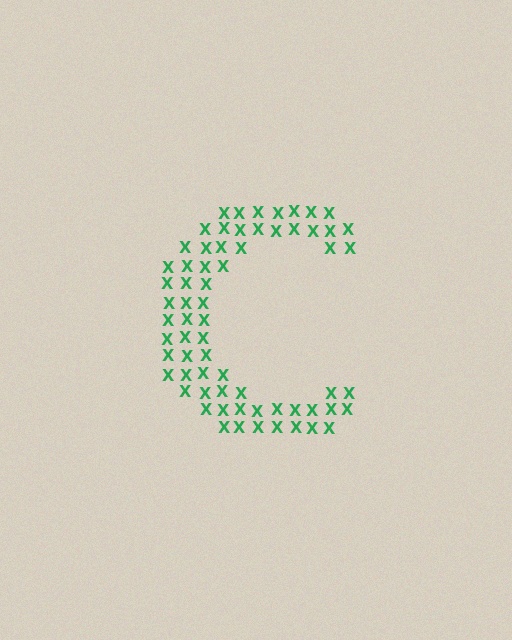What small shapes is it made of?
It is made of small letter X's.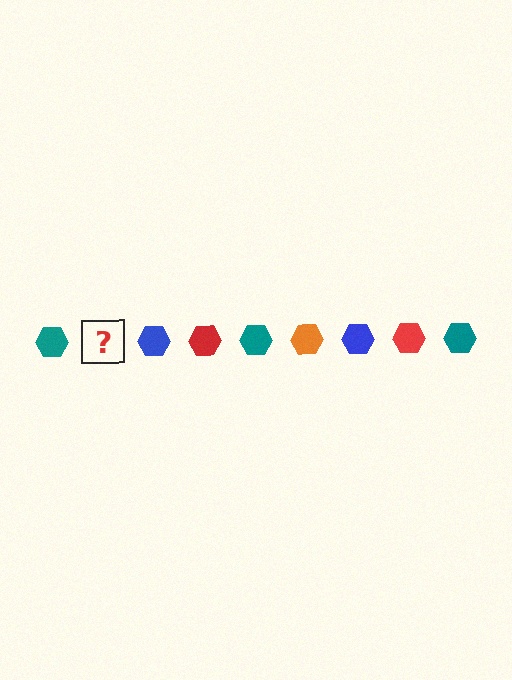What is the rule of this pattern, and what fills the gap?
The rule is that the pattern cycles through teal, orange, blue, red hexagons. The gap should be filled with an orange hexagon.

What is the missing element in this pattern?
The missing element is an orange hexagon.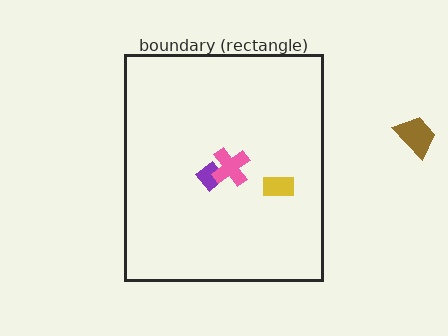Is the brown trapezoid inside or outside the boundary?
Outside.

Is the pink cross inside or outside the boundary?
Inside.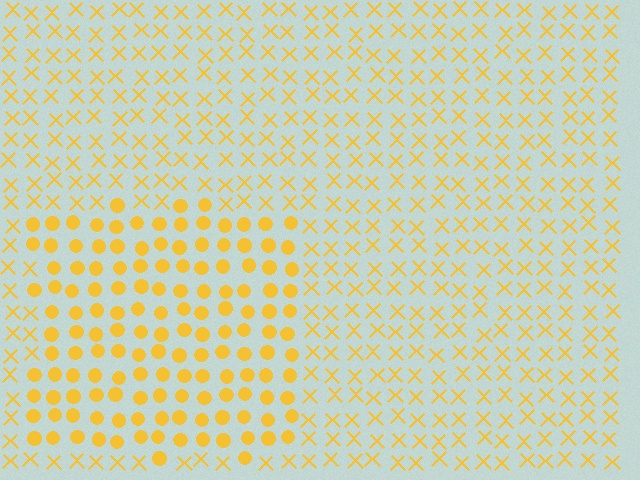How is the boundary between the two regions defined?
The boundary is defined by a change in element shape: circles inside vs. X marks outside. All elements share the same color and spacing.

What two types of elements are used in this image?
The image uses circles inside the rectangle region and X marks outside it.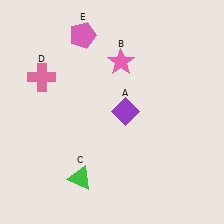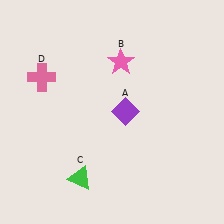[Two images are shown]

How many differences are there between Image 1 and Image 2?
There is 1 difference between the two images.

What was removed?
The pink pentagon (E) was removed in Image 2.